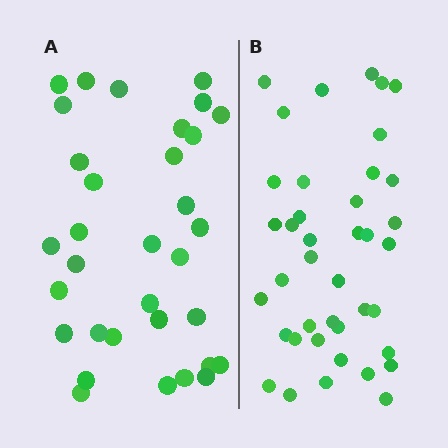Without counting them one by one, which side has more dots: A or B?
Region B (the right region) has more dots.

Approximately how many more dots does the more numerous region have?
Region B has roughly 8 or so more dots than region A.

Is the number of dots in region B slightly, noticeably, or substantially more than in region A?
Region B has only slightly more — the two regions are fairly close. The ratio is roughly 1.2 to 1.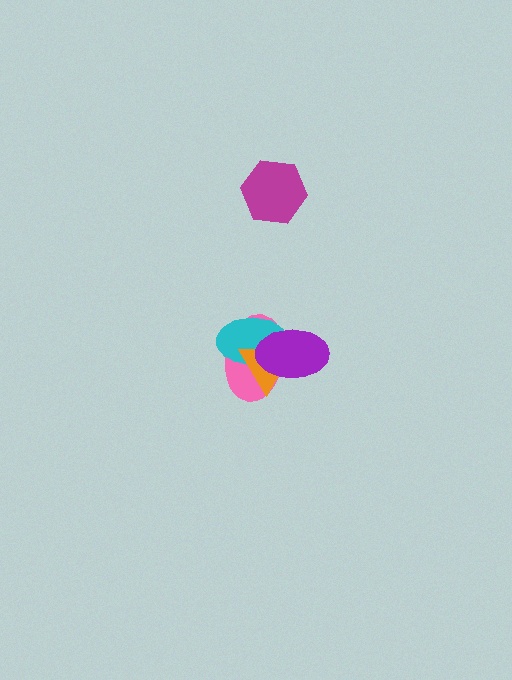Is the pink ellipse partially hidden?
Yes, it is partially covered by another shape.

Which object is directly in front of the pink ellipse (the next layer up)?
The cyan ellipse is directly in front of the pink ellipse.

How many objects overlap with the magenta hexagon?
0 objects overlap with the magenta hexagon.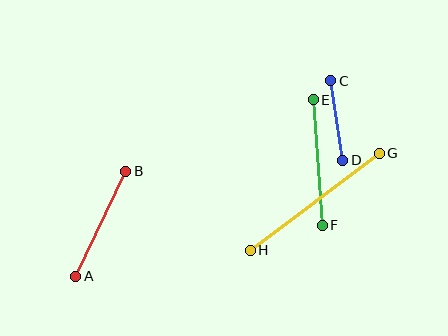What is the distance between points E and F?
The distance is approximately 126 pixels.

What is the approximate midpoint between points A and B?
The midpoint is at approximately (101, 224) pixels.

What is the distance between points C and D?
The distance is approximately 81 pixels.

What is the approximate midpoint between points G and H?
The midpoint is at approximately (315, 202) pixels.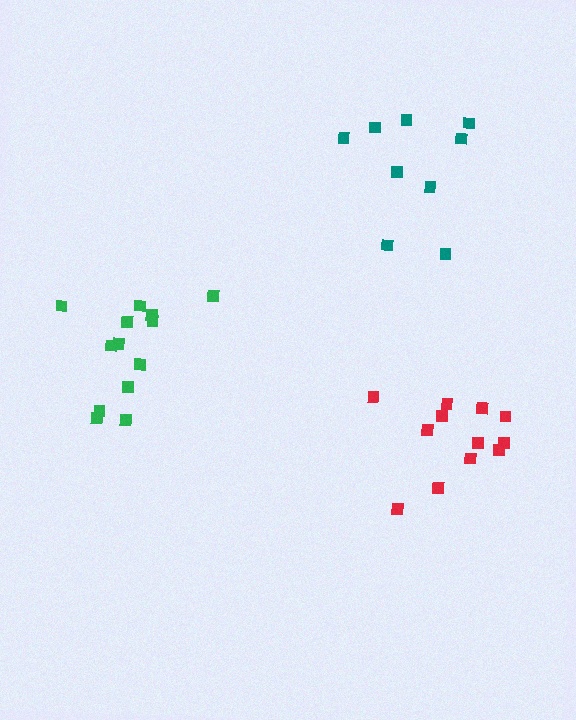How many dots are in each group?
Group 1: 12 dots, Group 2: 13 dots, Group 3: 9 dots (34 total).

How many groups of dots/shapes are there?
There are 3 groups.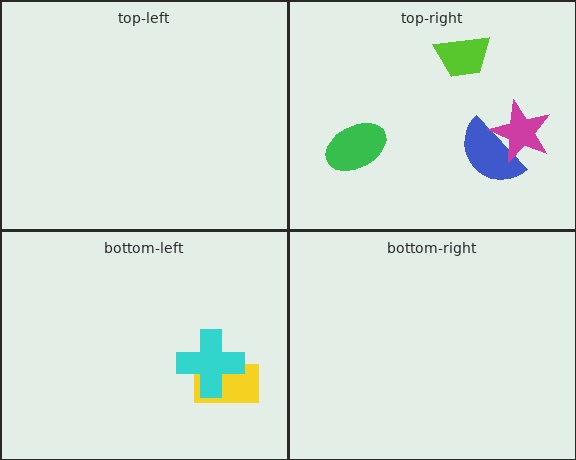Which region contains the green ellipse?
The top-right region.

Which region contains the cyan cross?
The bottom-left region.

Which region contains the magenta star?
The top-right region.